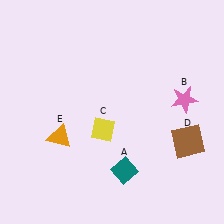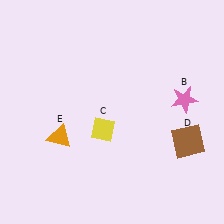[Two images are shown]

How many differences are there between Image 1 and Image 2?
There is 1 difference between the two images.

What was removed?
The teal diamond (A) was removed in Image 2.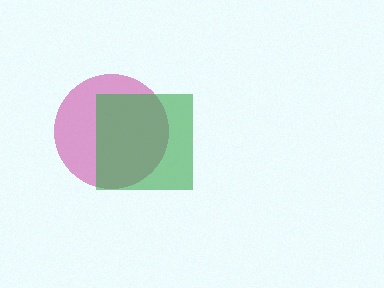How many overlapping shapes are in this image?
There are 2 overlapping shapes in the image.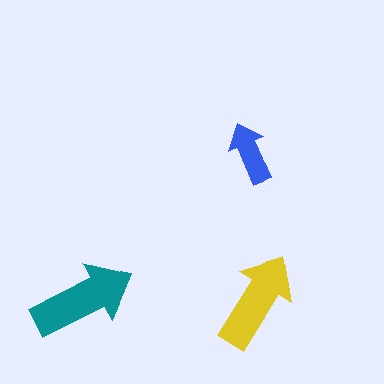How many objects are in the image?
There are 3 objects in the image.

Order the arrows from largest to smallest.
the teal one, the yellow one, the blue one.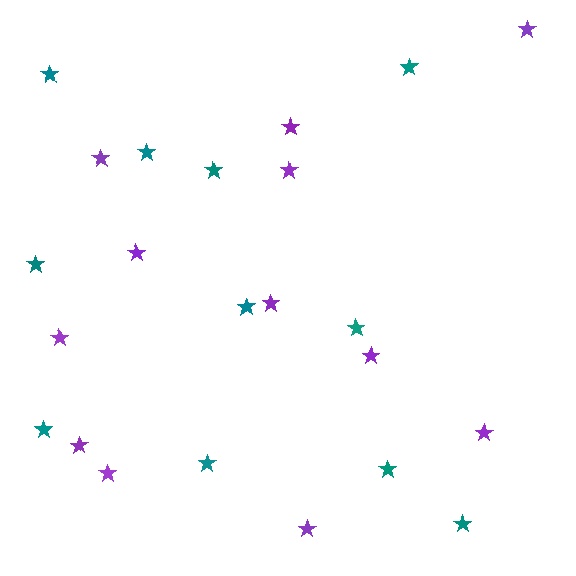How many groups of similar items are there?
There are 2 groups: one group of purple stars (12) and one group of teal stars (11).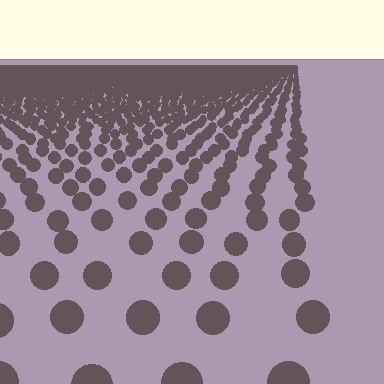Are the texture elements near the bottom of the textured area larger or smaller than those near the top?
Larger. Near the bottom, elements are closer to the viewer and appear at a bigger on-screen size.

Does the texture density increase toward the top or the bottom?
Density increases toward the top.